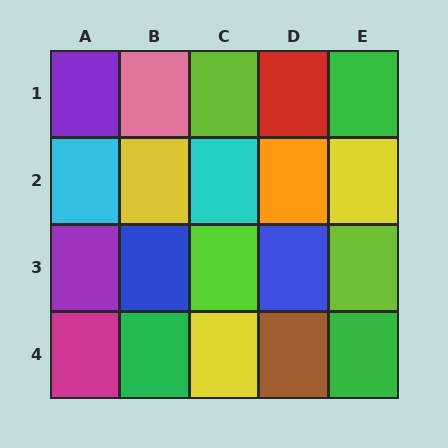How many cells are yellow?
3 cells are yellow.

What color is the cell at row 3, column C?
Lime.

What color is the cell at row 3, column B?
Blue.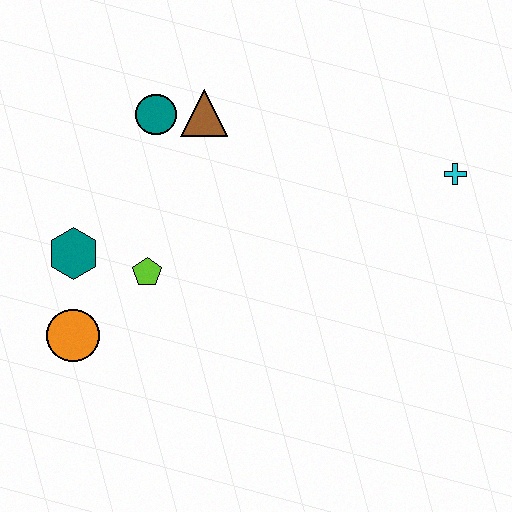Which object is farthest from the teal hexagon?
The cyan cross is farthest from the teal hexagon.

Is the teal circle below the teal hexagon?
No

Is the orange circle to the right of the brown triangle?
No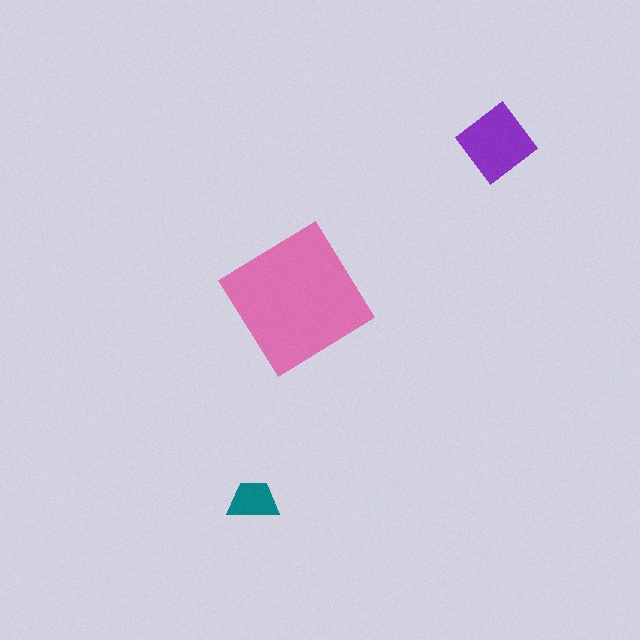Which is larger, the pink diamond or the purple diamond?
The pink diamond.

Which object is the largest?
The pink diamond.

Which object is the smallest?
The teal trapezoid.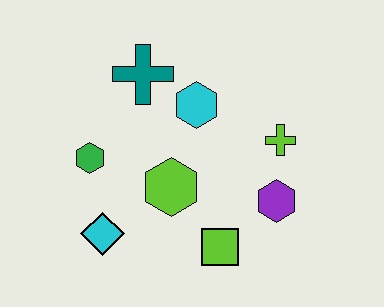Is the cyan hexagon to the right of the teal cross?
Yes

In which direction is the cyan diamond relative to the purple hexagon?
The cyan diamond is to the left of the purple hexagon.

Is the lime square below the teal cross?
Yes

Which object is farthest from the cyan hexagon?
The cyan diamond is farthest from the cyan hexagon.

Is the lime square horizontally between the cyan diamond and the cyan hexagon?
No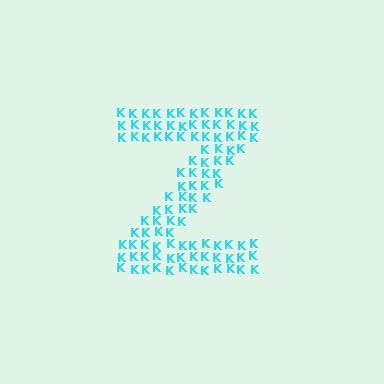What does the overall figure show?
The overall figure shows the letter Z.